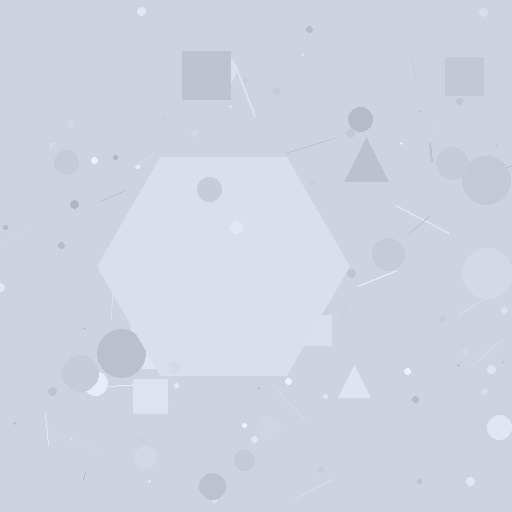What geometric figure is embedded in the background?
A hexagon is embedded in the background.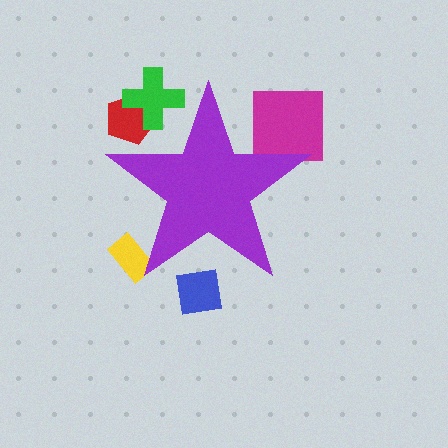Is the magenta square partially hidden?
Yes, the magenta square is partially hidden behind the purple star.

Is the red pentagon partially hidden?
Yes, the red pentagon is partially hidden behind the purple star.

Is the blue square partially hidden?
Yes, the blue square is partially hidden behind the purple star.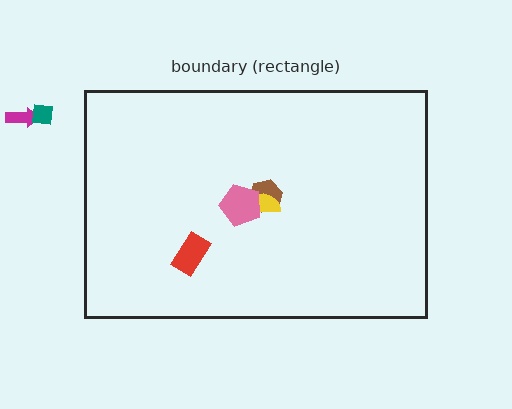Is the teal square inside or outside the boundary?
Outside.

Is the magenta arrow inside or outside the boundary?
Outside.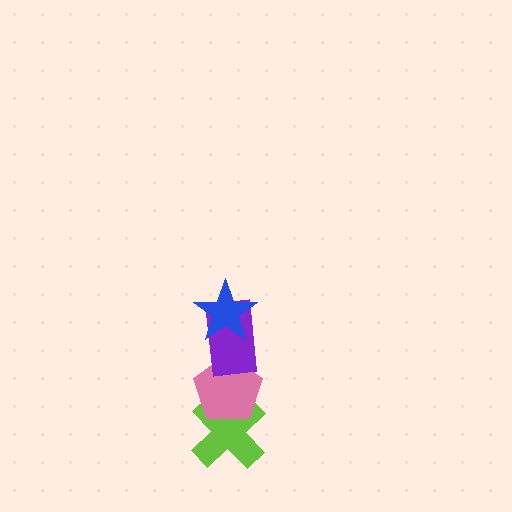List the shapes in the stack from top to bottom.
From top to bottom: the blue star, the purple rectangle, the pink pentagon, the lime cross.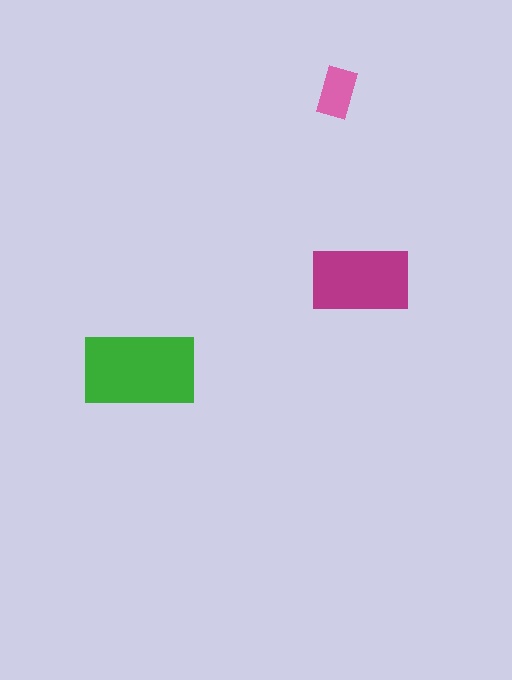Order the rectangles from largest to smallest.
the green one, the magenta one, the pink one.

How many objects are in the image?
There are 3 objects in the image.